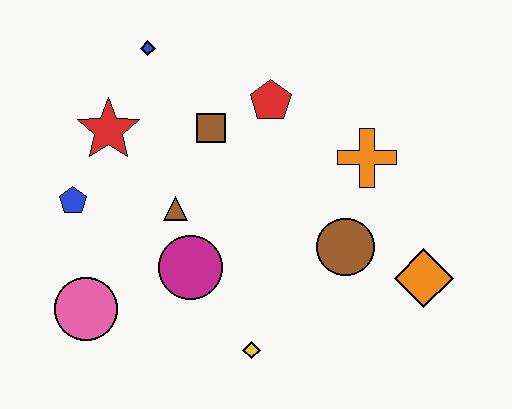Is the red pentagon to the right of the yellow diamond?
Yes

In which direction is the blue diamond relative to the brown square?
The blue diamond is above the brown square.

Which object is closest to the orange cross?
The brown circle is closest to the orange cross.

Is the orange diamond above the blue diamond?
No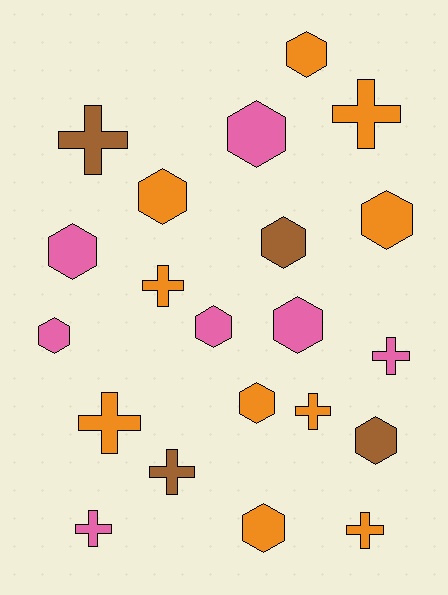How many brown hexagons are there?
There are 2 brown hexagons.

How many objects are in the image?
There are 21 objects.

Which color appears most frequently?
Orange, with 10 objects.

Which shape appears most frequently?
Hexagon, with 12 objects.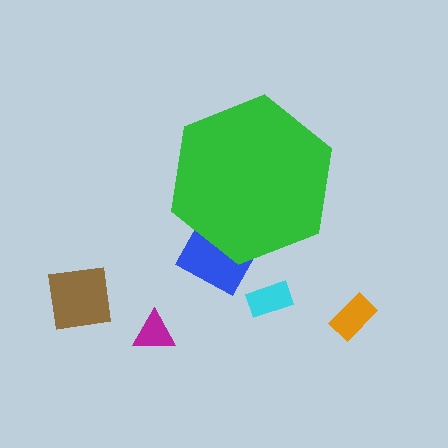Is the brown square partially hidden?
No, the brown square is fully visible.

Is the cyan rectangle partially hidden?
No, the cyan rectangle is fully visible.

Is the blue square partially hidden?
Yes, the blue square is partially hidden behind the green hexagon.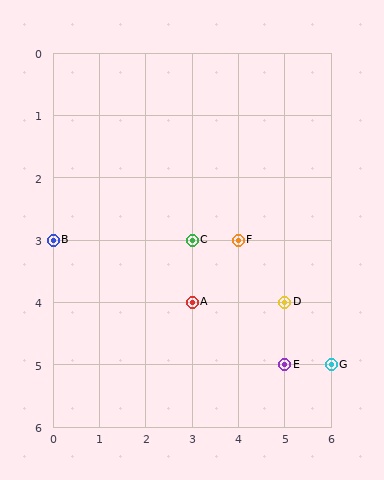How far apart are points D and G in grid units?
Points D and G are 1 column and 1 row apart (about 1.4 grid units diagonally).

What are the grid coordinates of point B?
Point B is at grid coordinates (0, 3).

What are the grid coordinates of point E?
Point E is at grid coordinates (5, 5).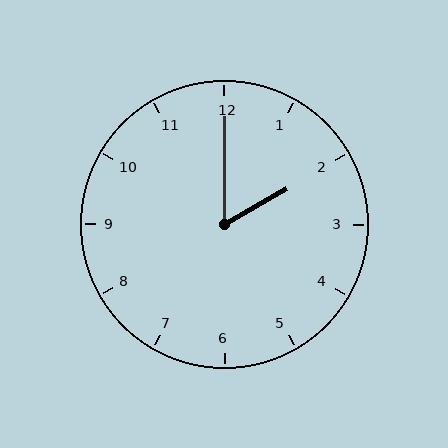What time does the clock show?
2:00.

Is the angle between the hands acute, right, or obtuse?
It is acute.